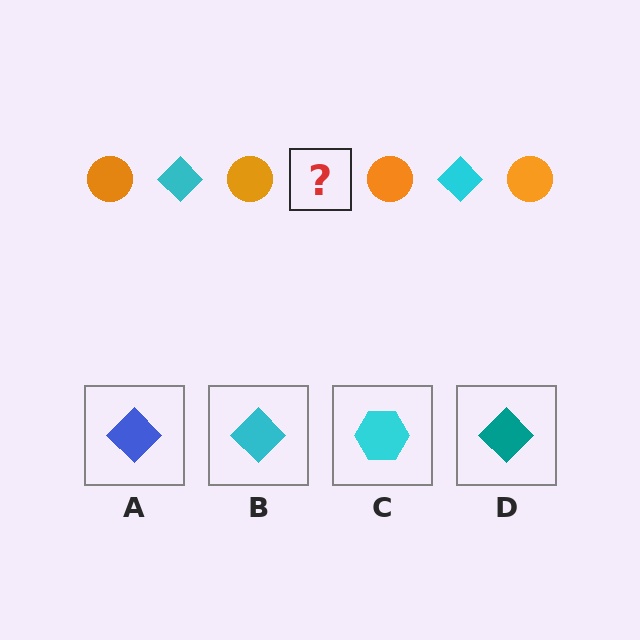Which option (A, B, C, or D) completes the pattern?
B.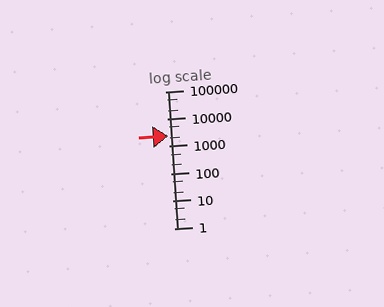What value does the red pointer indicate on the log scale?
The pointer indicates approximately 2300.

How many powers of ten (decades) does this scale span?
The scale spans 5 decades, from 1 to 100000.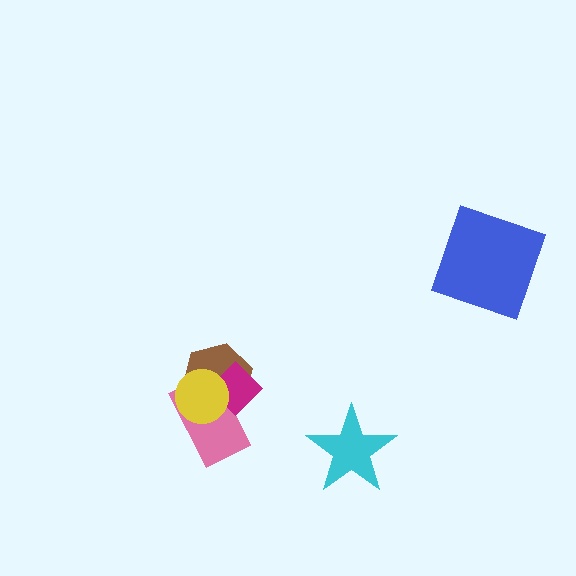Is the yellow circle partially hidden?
No, no other shape covers it.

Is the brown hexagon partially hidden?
Yes, it is partially covered by another shape.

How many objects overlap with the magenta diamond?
3 objects overlap with the magenta diamond.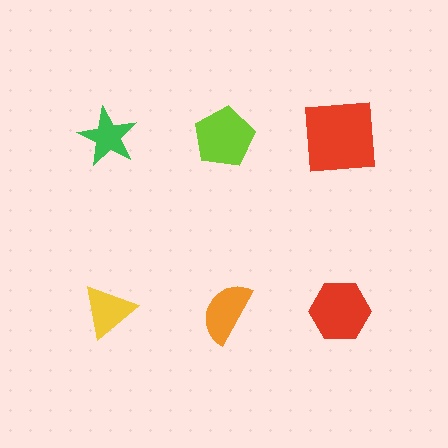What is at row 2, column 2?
An orange semicircle.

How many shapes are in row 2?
3 shapes.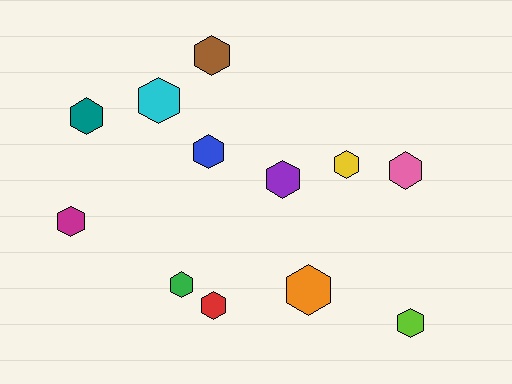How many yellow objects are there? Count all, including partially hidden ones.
There is 1 yellow object.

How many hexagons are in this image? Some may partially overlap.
There are 12 hexagons.